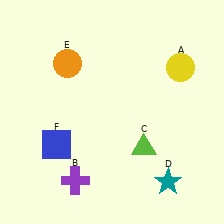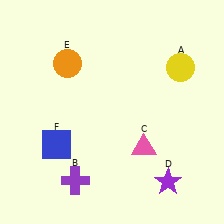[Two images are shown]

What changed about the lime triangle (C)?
In Image 1, C is lime. In Image 2, it changed to pink.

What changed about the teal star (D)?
In Image 1, D is teal. In Image 2, it changed to purple.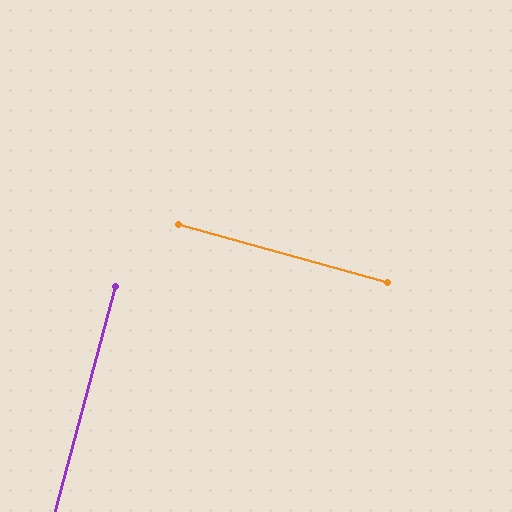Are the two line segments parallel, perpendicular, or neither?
Perpendicular — they meet at approximately 90°.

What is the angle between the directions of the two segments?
Approximately 90 degrees.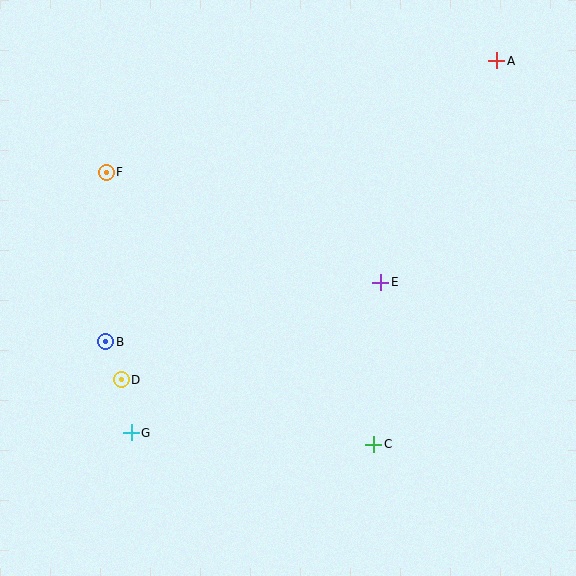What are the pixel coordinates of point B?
Point B is at (106, 342).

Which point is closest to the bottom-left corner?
Point G is closest to the bottom-left corner.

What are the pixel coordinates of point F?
Point F is at (106, 172).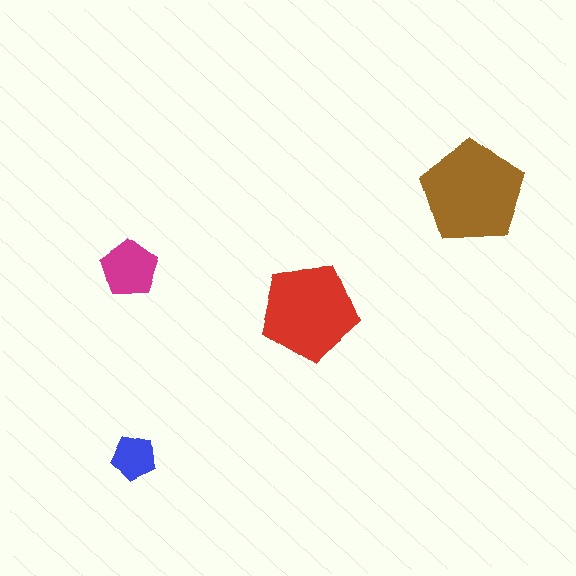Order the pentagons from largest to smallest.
the brown one, the red one, the magenta one, the blue one.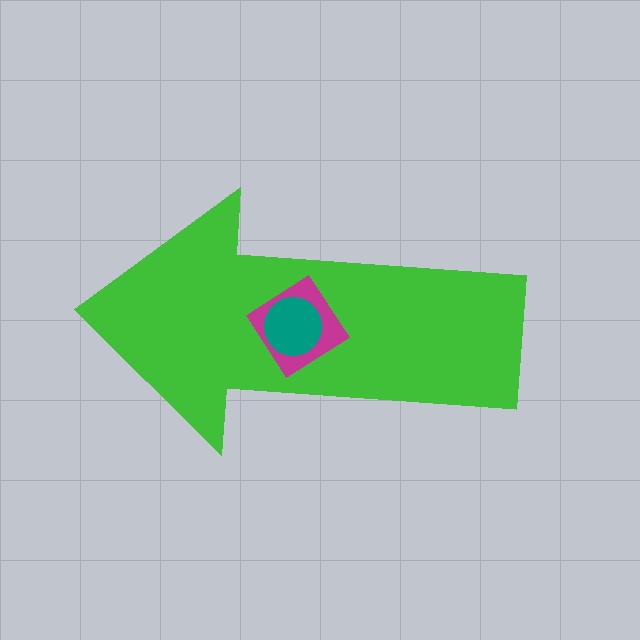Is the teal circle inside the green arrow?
Yes.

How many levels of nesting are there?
3.